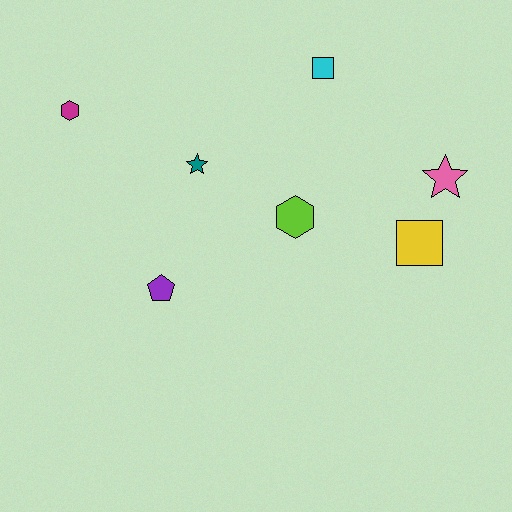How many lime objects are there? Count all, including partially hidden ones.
There is 1 lime object.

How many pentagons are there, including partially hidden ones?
There is 1 pentagon.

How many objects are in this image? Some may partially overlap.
There are 7 objects.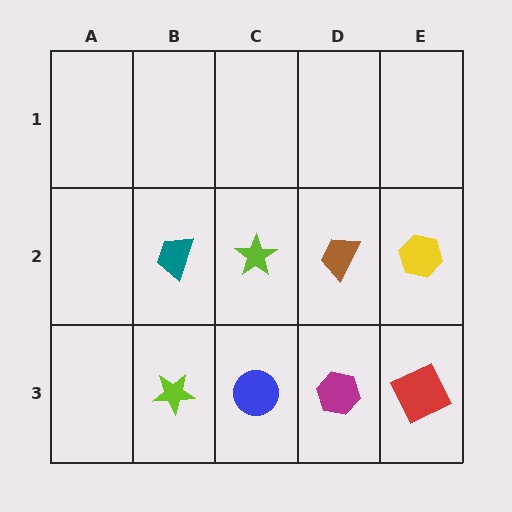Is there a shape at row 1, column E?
No, that cell is empty.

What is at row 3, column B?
A lime star.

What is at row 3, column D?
A magenta hexagon.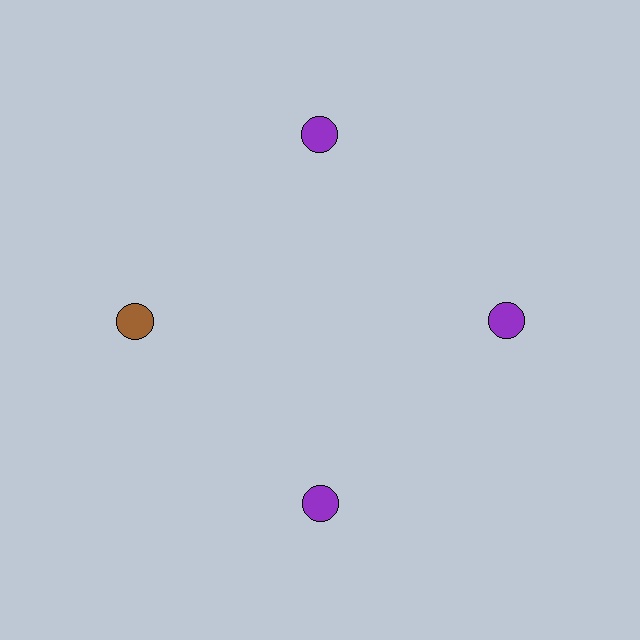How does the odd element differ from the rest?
It has a different color: brown instead of purple.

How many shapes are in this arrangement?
There are 4 shapes arranged in a ring pattern.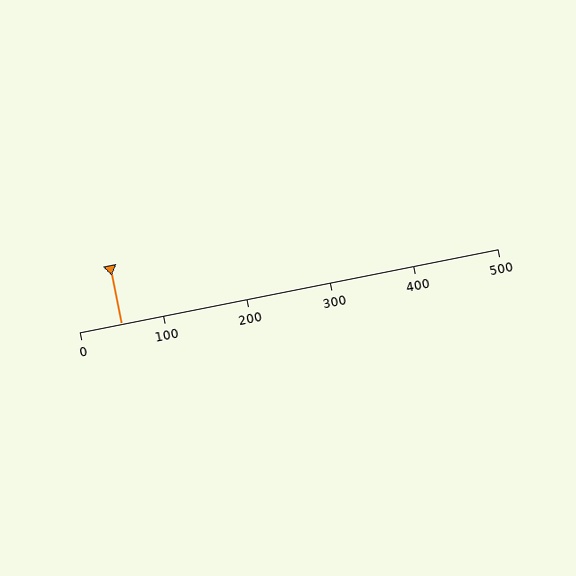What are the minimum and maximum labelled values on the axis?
The axis runs from 0 to 500.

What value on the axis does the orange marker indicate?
The marker indicates approximately 50.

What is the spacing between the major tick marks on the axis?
The major ticks are spaced 100 apart.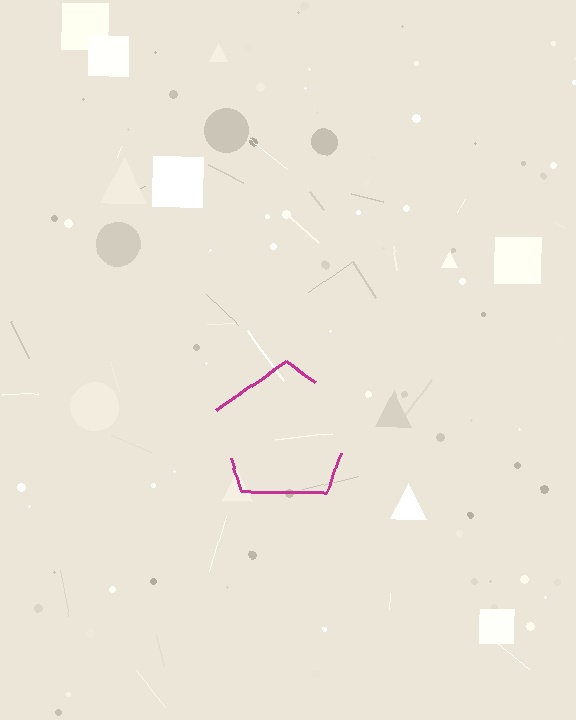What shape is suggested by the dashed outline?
The dashed outline suggests a pentagon.